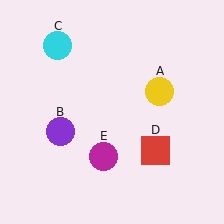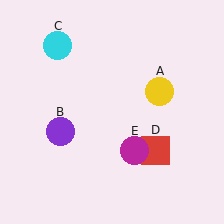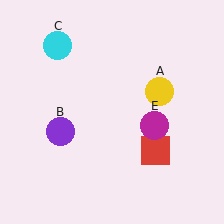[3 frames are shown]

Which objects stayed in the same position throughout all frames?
Yellow circle (object A) and purple circle (object B) and cyan circle (object C) and red square (object D) remained stationary.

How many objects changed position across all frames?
1 object changed position: magenta circle (object E).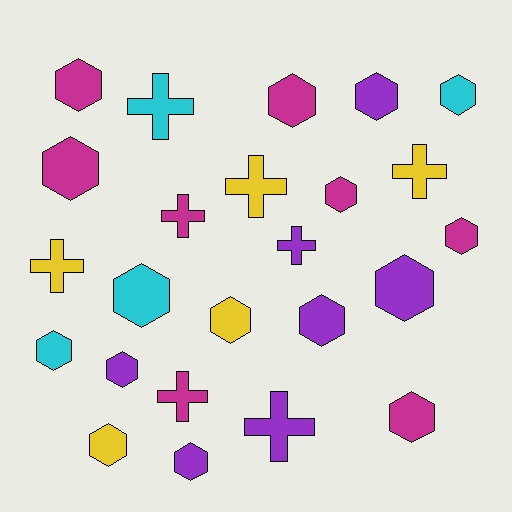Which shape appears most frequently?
Hexagon, with 16 objects.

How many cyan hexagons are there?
There are 3 cyan hexagons.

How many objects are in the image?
There are 24 objects.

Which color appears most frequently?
Magenta, with 8 objects.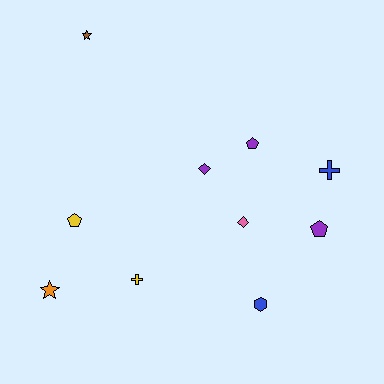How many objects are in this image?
There are 10 objects.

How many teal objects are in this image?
There are no teal objects.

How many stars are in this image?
There are 2 stars.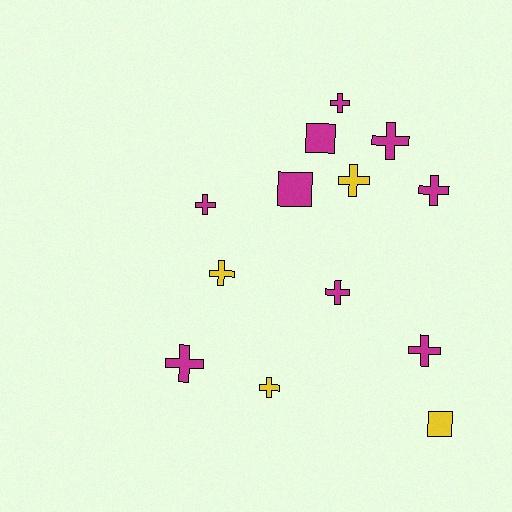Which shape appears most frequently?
Cross, with 10 objects.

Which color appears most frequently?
Magenta, with 9 objects.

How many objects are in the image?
There are 13 objects.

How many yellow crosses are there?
There are 3 yellow crosses.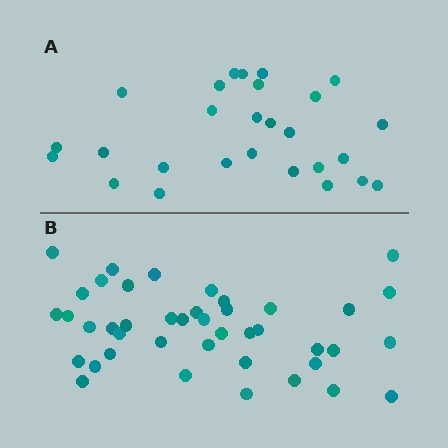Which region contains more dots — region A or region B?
Region B (the bottom region) has more dots.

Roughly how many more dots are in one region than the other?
Region B has approximately 15 more dots than region A.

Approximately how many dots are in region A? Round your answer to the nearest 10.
About 30 dots. (The exact count is 27, which rounds to 30.)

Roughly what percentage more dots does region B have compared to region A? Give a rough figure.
About 55% more.